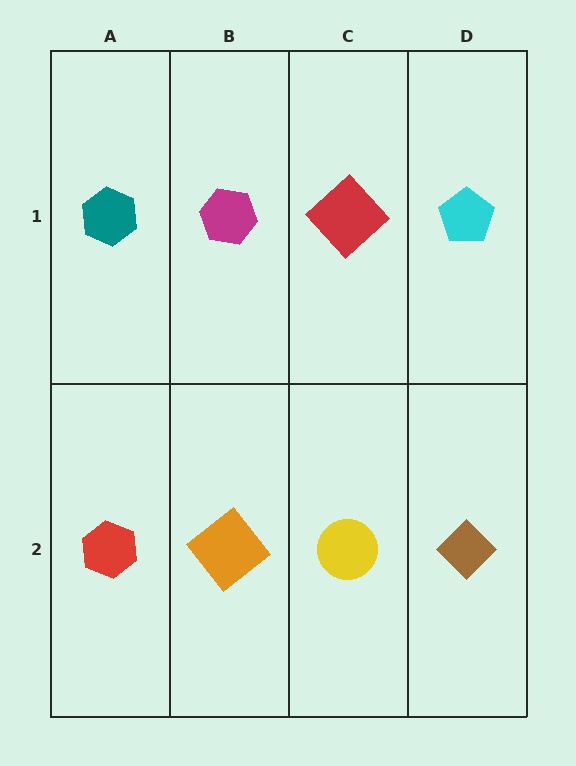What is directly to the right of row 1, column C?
A cyan pentagon.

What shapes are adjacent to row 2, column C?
A red diamond (row 1, column C), an orange diamond (row 2, column B), a brown diamond (row 2, column D).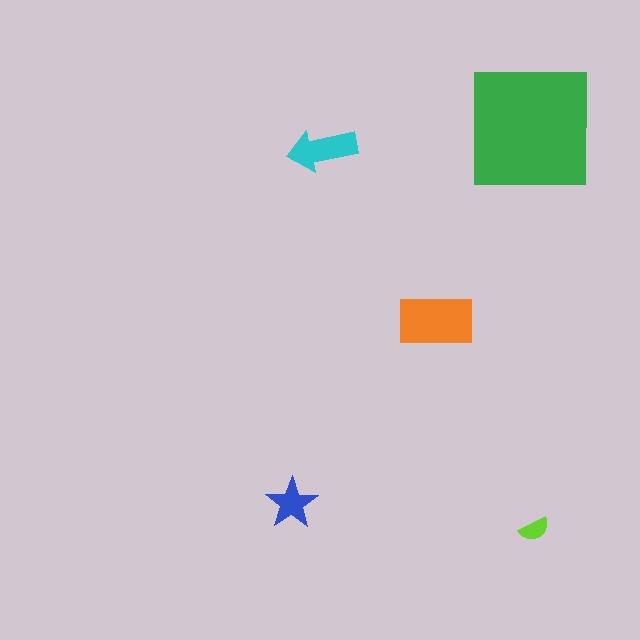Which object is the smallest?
The lime semicircle.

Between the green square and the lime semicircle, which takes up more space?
The green square.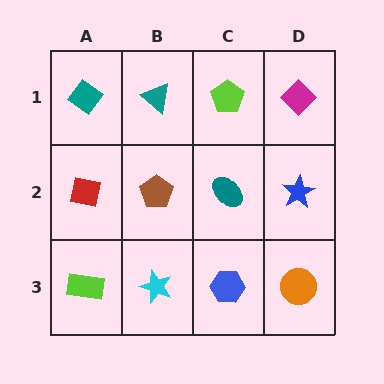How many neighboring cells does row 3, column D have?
2.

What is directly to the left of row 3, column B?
A lime rectangle.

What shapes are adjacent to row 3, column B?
A brown pentagon (row 2, column B), a lime rectangle (row 3, column A), a blue hexagon (row 3, column C).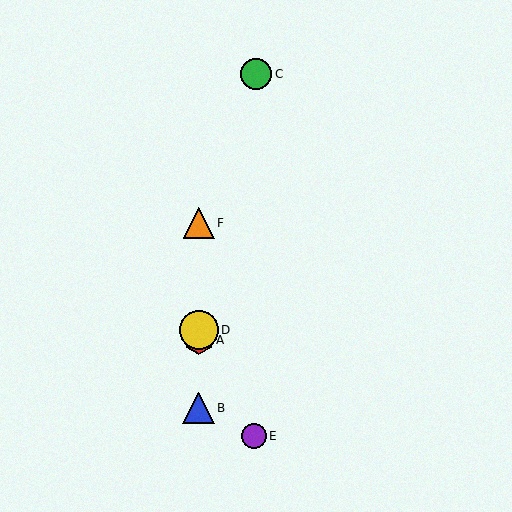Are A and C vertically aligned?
No, A is at x≈199 and C is at x≈256.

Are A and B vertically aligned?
Yes, both are at x≈199.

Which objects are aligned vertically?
Objects A, B, D, F are aligned vertically.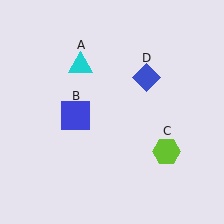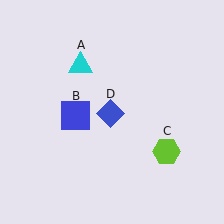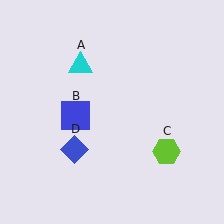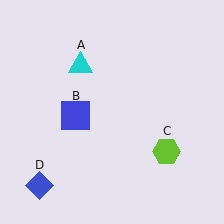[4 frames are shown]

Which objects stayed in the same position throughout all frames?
Cyan triangle (object A) and blue square (object B) and lime hexagon (object C) remained stationary.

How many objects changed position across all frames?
1 object changed position: blue diamond (object D).